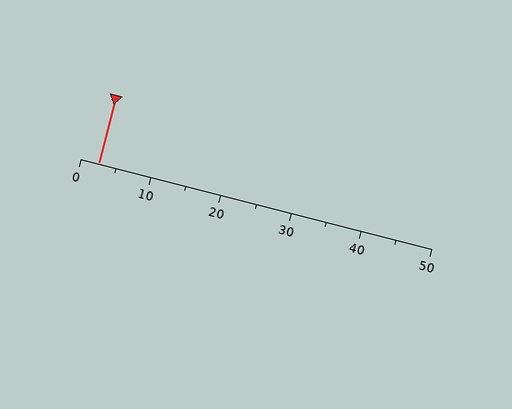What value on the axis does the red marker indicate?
The marker indicates approximately 2.5.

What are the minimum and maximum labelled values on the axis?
The axis runs from 0 to 50.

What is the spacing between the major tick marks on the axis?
The major ticks are spaced 10 apart.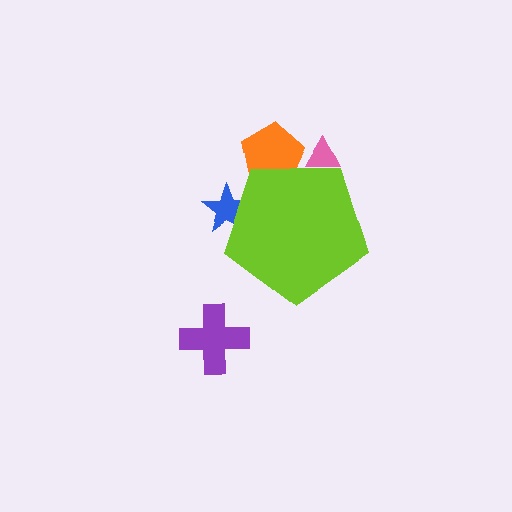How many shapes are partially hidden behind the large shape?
3 shapes are partially hidden.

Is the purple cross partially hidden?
No, the purple cross is fully visible.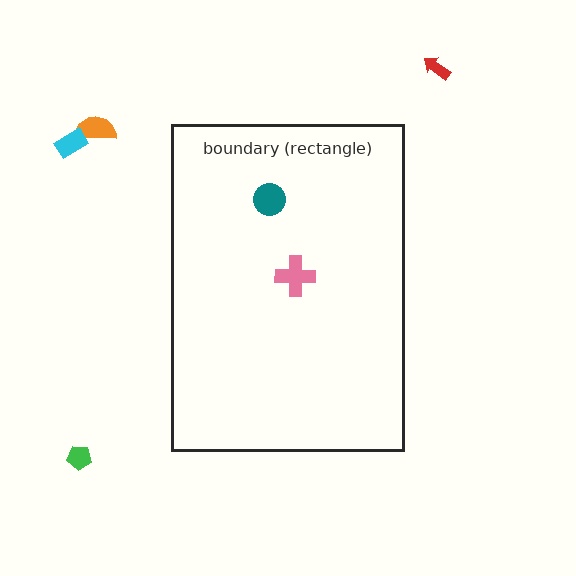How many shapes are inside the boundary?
2 inside, 4 outside.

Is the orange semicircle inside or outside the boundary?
Outside.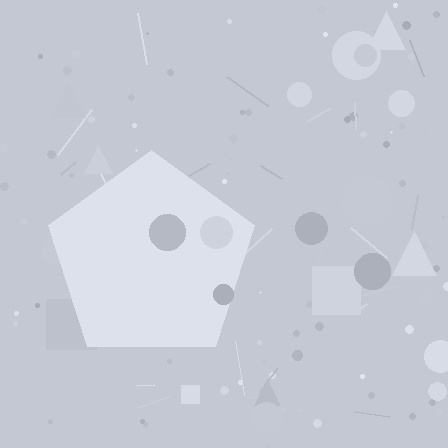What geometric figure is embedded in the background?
A pentagon is embedded in the background.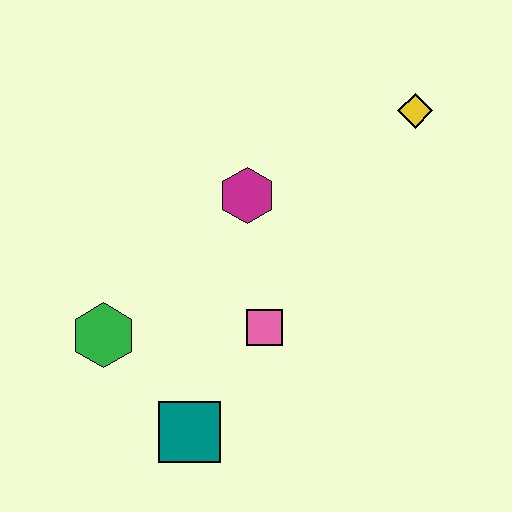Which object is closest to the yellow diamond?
The magenta hexagon is closest to the yellow diamond.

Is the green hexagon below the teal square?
No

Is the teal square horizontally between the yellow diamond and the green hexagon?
Yes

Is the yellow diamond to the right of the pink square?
Yes